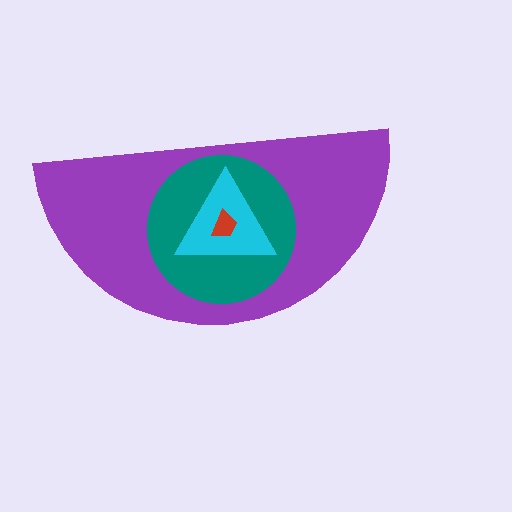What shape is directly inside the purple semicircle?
The teal circle.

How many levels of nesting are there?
4.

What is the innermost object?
The red trapezoid.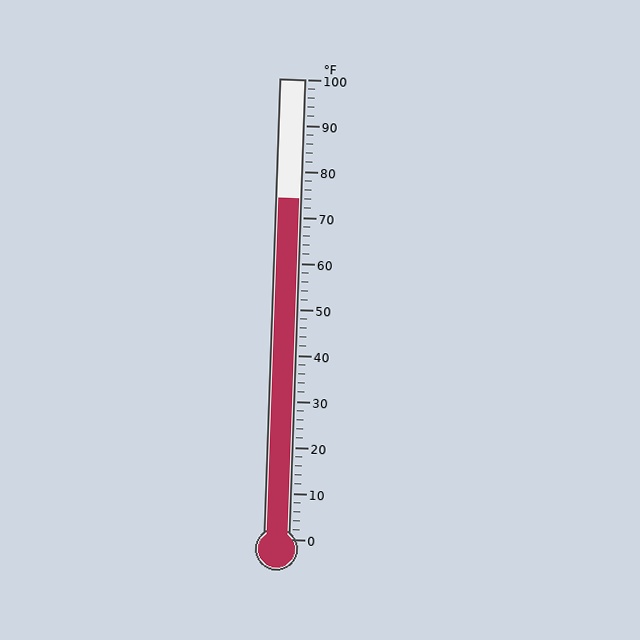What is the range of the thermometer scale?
The thermometer scale ranges from 0°F to 100°F.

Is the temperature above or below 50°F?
The temperature is above 50°F.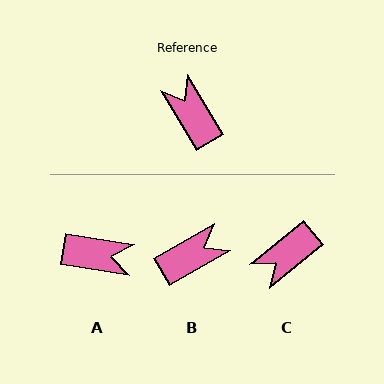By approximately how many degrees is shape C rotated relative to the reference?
Approximately 98 degrees counter-clockwise.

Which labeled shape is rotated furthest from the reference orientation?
A, about 129 degrees away.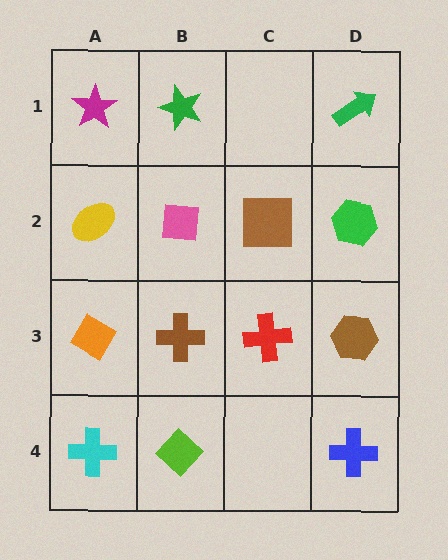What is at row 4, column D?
A blue cross.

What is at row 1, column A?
A magenta star.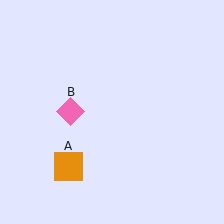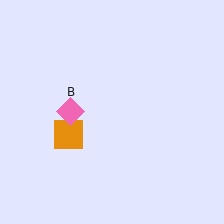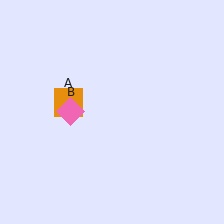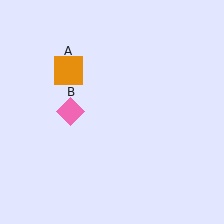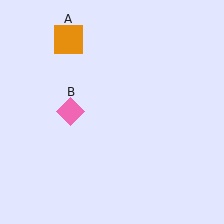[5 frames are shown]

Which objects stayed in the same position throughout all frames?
Pink diamond (object B) remained stationary.